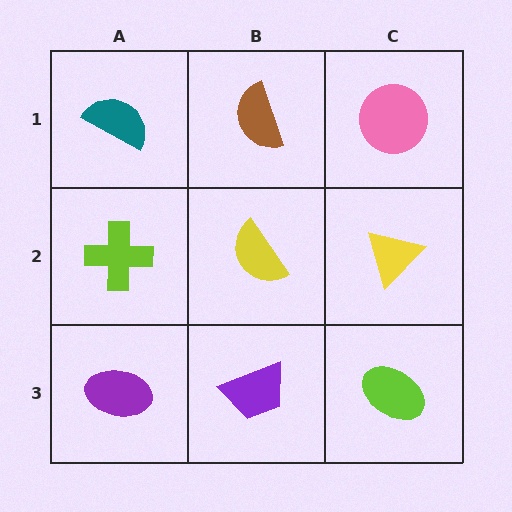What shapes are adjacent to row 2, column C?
A pink circle (row 1, column C), a lime ellipse (row 3, column C), a yellow semicircle (row 2, column B).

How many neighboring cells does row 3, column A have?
2.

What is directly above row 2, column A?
A teal semicircle.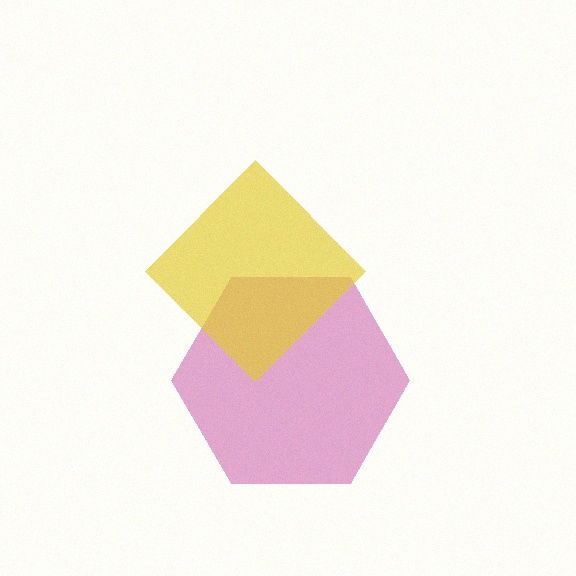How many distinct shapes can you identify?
There are 2 distinct shapes: a magenta hexagon, a yellow diamond.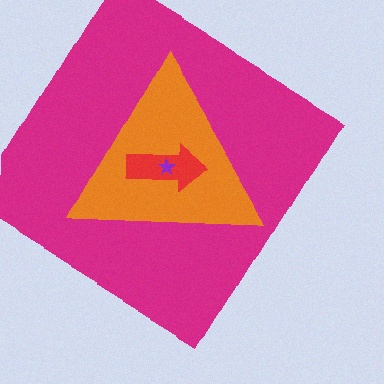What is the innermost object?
The purple star.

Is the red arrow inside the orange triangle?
Yes.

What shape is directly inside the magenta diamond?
The orange triangle.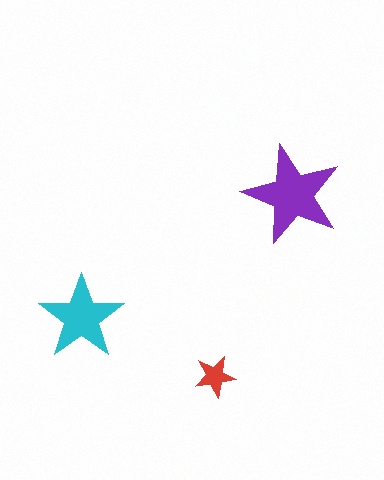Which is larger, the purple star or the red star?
The purple one.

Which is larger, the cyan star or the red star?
The cyan one.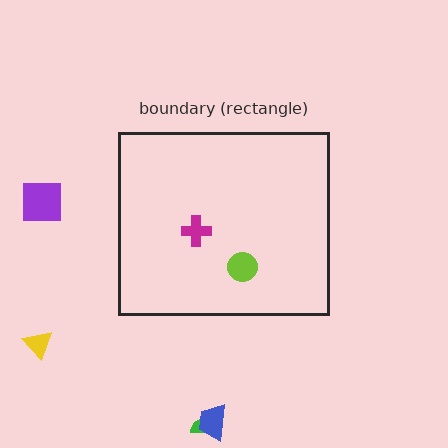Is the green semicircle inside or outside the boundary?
Outside.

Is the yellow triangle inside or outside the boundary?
Outside.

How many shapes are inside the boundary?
2 inside, 4 outside.